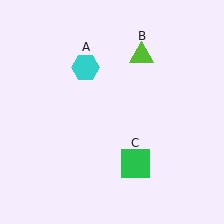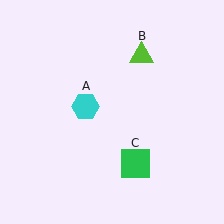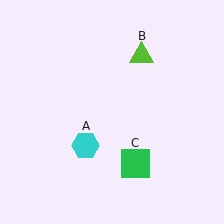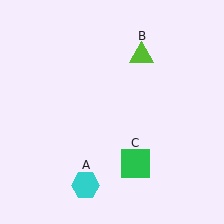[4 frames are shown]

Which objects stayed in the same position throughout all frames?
Lime triangle (object B) and green square (object C) remained stationary.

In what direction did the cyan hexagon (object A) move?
The cyan hexagon (object A) moved down.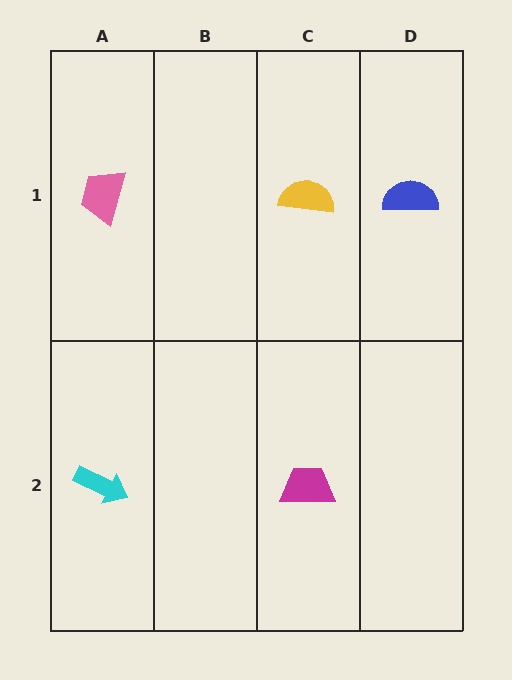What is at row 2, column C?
A magenta trapezoid.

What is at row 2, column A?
A cyan arrow.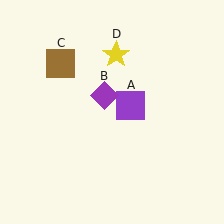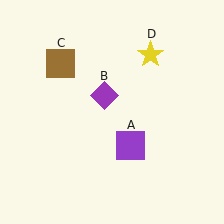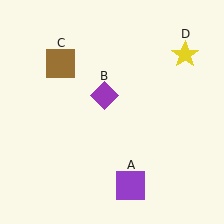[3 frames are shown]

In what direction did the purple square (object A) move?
The purple square (object A) moved down.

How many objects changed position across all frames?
2 objects changed position: purple square (object A), yellow star (object D).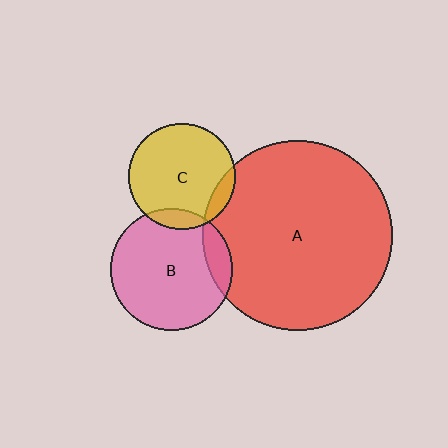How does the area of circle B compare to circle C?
Approximately 1.3 times.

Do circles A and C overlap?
Yes.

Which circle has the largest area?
Circle A (red).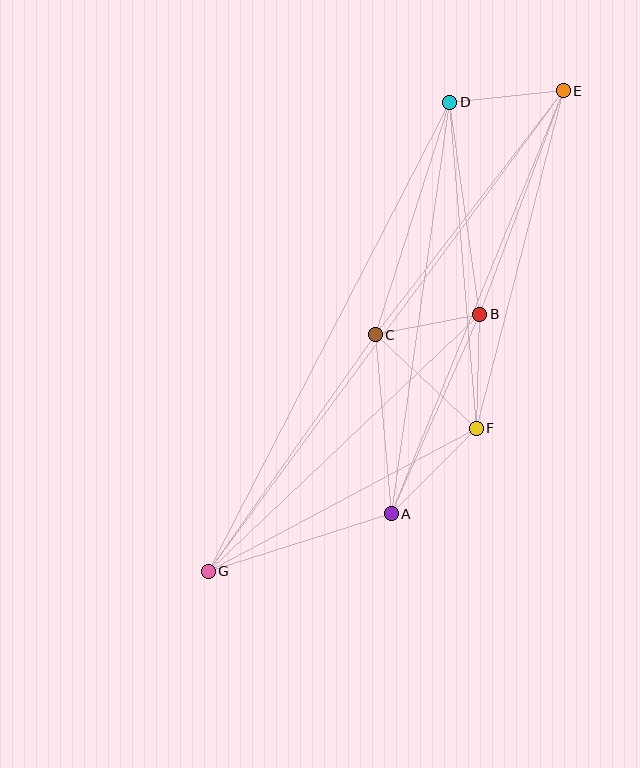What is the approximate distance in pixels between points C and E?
The distance between C and E is approximately 308 pixels.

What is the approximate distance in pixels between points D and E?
The distance between D and E is approximately 114 pixels.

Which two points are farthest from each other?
Points E and G are farthest from each other.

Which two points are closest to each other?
Points B and C are closest to each other.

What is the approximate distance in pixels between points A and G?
The distance between A and G is approximately 192 pixels.